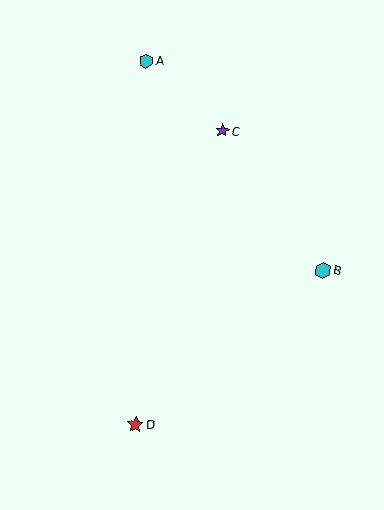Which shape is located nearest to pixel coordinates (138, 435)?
The red star (labeled D) at (135, 425) is nearest to that location.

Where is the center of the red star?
The center of the red star is at (135, 425).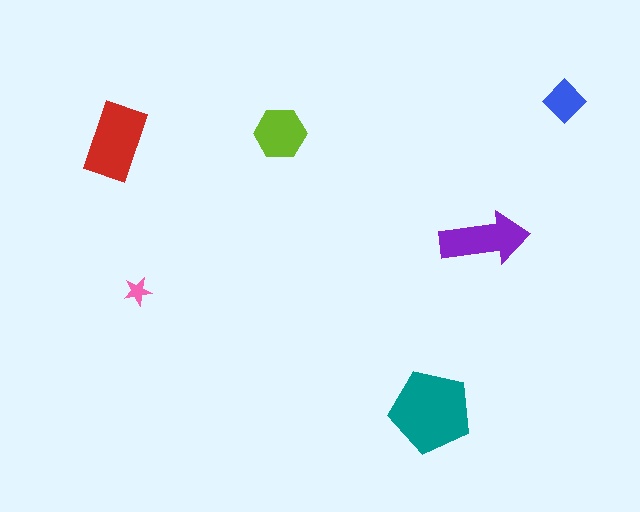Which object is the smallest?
The pink star.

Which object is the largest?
The teal pentagon.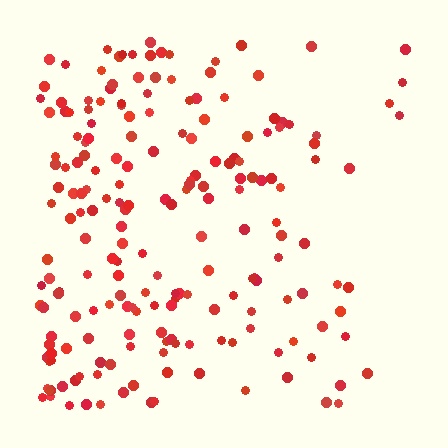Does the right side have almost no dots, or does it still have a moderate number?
Still a moderate number, just noticeably fewer than the left.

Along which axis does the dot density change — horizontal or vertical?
Horizontal.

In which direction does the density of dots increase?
From right to left, with the left side densest.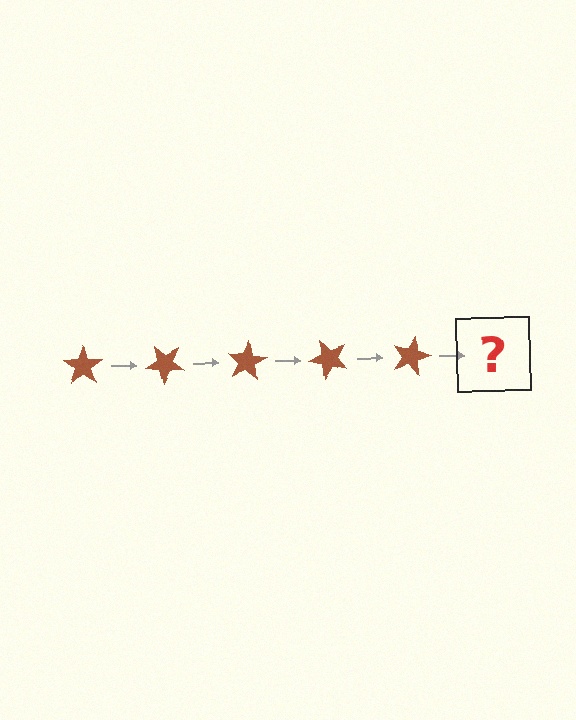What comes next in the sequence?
The next element should be a brown star rotated 200 degrees.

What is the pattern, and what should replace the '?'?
The pattern is that the star rotates 40 degrees each step. The '?' should be a brown star rotated 200 degrees.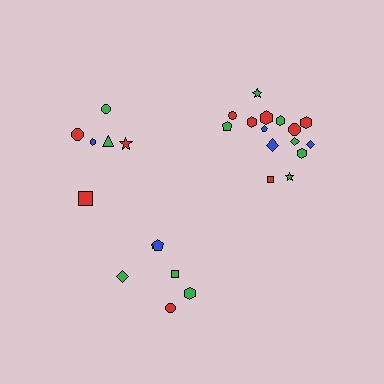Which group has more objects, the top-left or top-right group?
The top-right group.